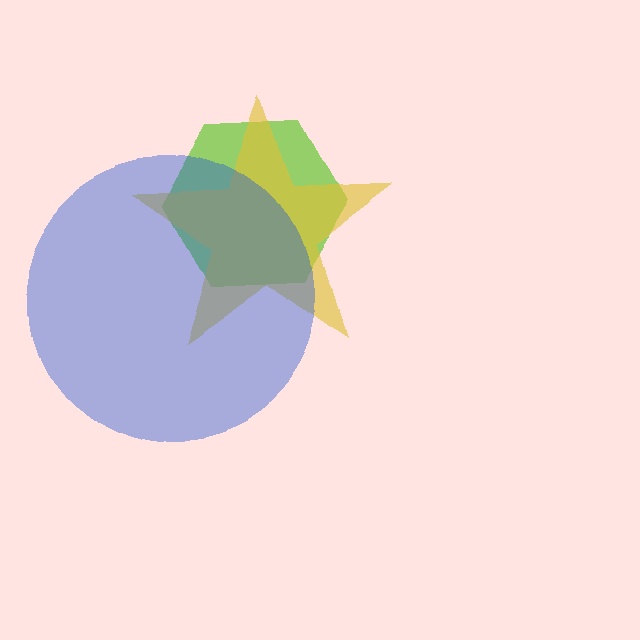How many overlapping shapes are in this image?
There are 3 overlapping shapes in the image.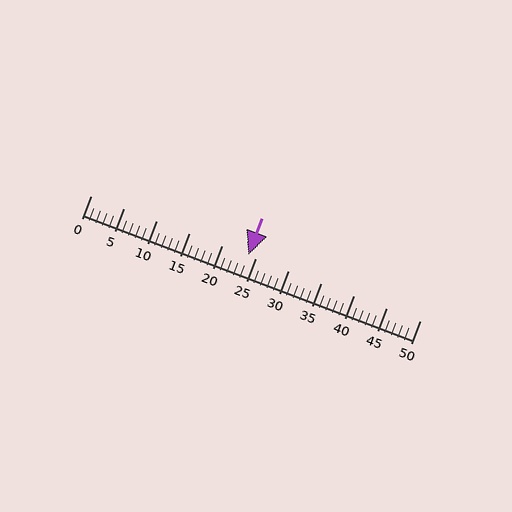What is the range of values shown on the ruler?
The ruler shows values from 0 to 50.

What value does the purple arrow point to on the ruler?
The purple arrow points to approximately 24.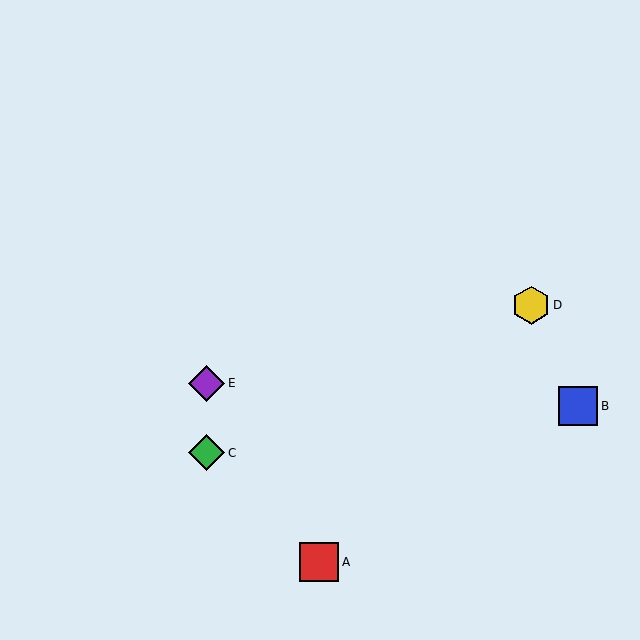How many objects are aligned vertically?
2 objects (C, E) are aligned vertically.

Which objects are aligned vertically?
Objects C, E are aligned vertically.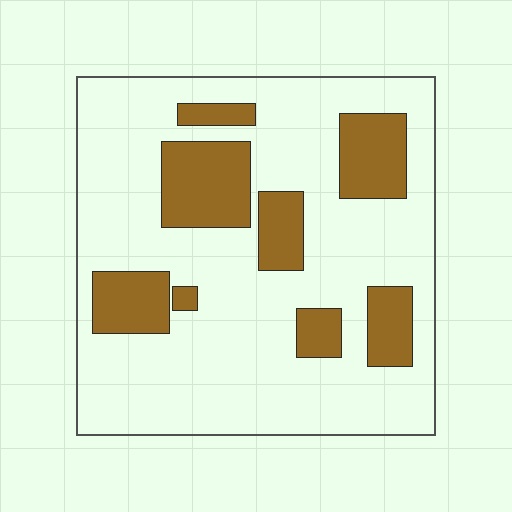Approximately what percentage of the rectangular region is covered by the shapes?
Approximately 25%.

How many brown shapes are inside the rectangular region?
8.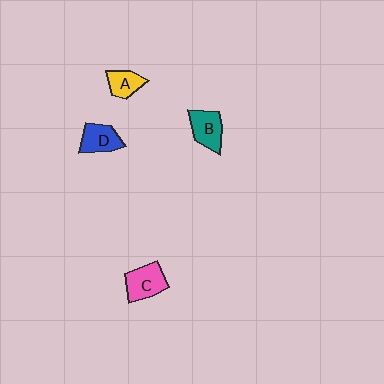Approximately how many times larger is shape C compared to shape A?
Approximately 1.5 times.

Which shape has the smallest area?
Shape A (yellow).